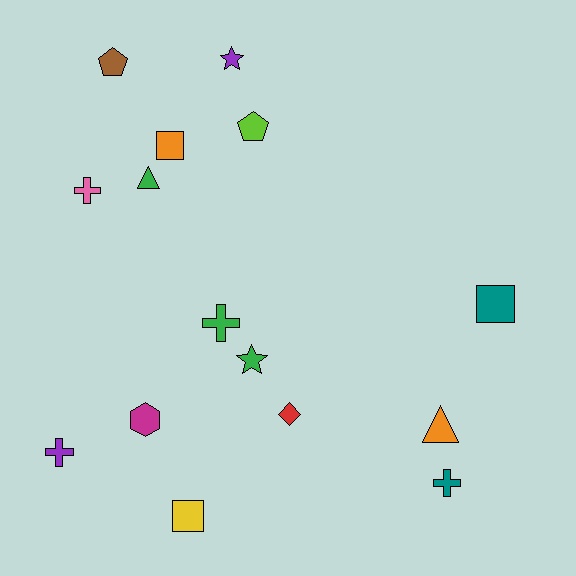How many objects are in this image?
There are 15 objects.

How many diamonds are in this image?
There is 1 diamond.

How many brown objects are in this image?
There is 1 brown object.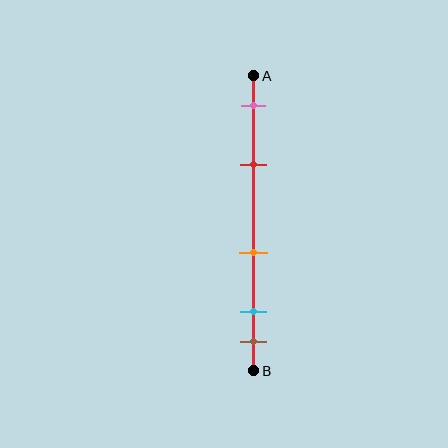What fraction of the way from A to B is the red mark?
The red mark is approximately 30% (0.3) of the way from A to B.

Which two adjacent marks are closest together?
The cyan and brown marks are the closest adjacent pair.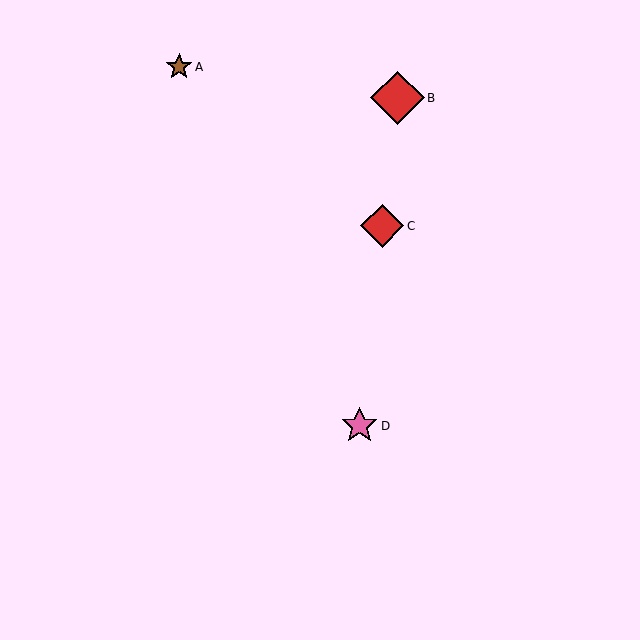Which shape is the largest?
The red diamond (labeled B) is the largest.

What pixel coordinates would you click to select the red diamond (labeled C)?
Click at (382, 226) to select the red diamond C.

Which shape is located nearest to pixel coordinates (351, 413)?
The pink star (labeled D) at (360, 426) is nearest to that location.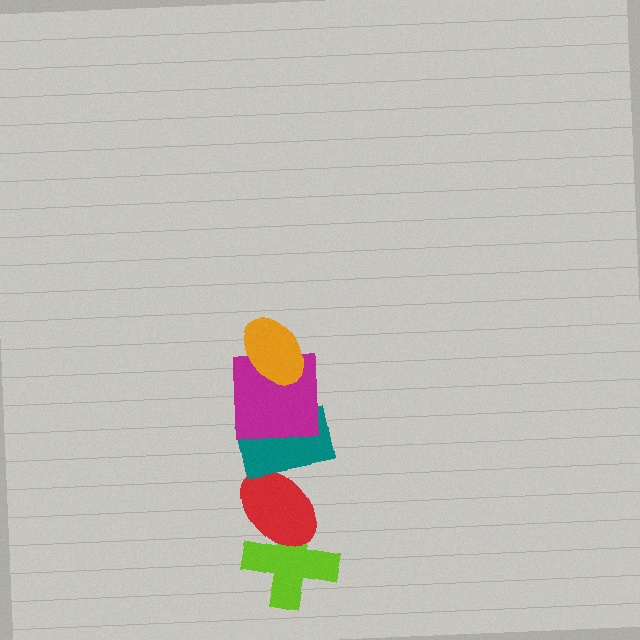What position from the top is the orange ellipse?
The orange ellipse is 1st from the top.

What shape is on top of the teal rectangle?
The magenta square is on top of the teal rectangle.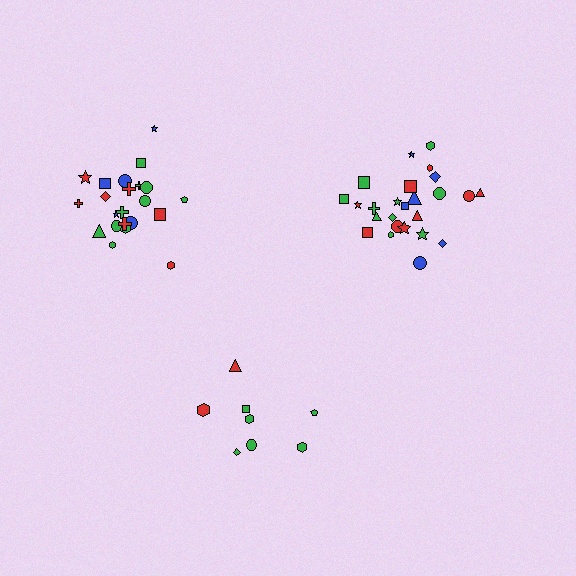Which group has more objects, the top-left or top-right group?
The top-right group.